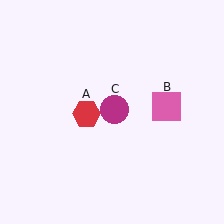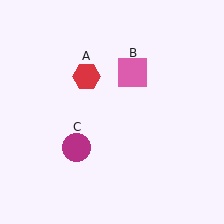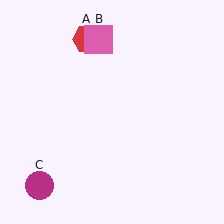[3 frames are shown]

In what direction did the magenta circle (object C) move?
The magenta circle (object C) moved down and to the left.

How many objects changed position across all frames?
3 objects changed position: red hexagon (object A), pink square (object B), magenta circle (object C).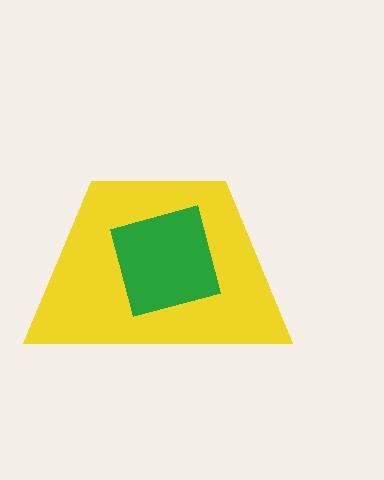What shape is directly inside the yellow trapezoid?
The green square.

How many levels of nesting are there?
2.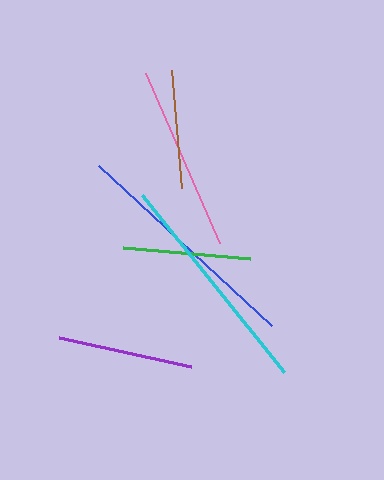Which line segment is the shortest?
The brown line is the shortest at approximately 118 pixels.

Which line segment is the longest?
The blue line is the longest at approximately 235 pixels.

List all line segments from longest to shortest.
From longest to shortest: blue, cyan, pink, purple, green, brown.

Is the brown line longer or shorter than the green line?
The green line is longer than the brown line.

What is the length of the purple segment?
The purple segment is approximately 135 pixels long.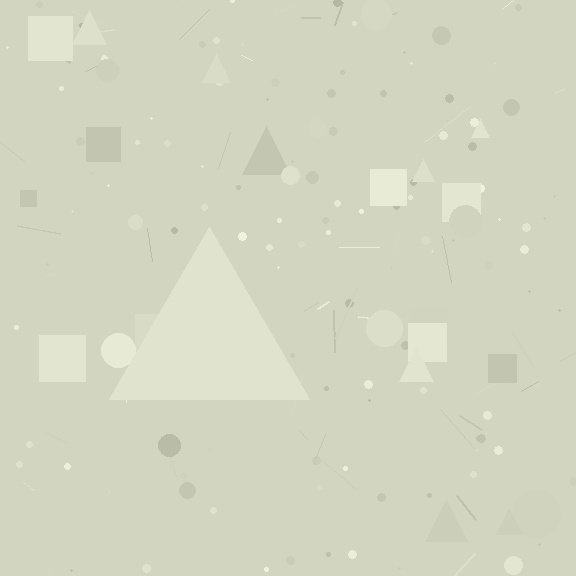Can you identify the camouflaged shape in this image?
The camouflaged shape is a triangle.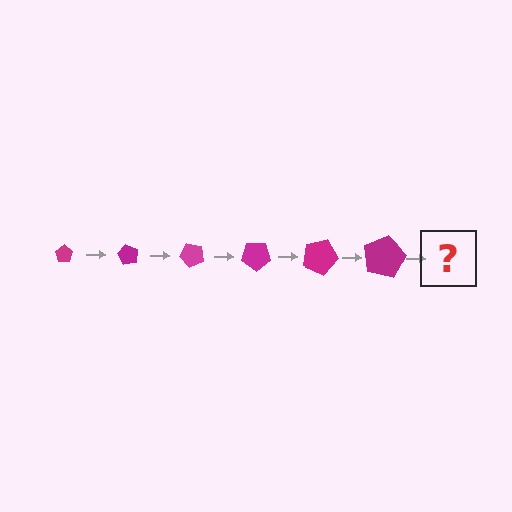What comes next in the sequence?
The next element should be a pentagon, larger than the previous one and rotated 360 degrees from the start.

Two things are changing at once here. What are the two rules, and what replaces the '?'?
The two rules are that the pentagon grows larger each step and it rotates 60 degrees each step. The '?' should be a pentagon, larger than the previous one and rotated 360 degrees from the start.